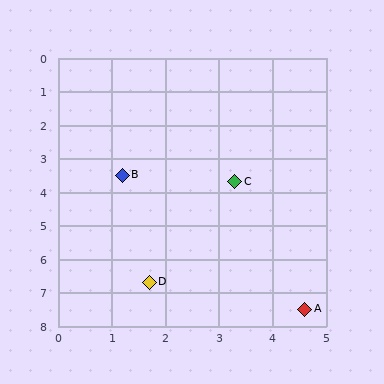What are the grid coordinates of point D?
Point D is at approximately (1.7, 6.7).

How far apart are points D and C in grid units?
Points D and C are about 3.4 grid units apart.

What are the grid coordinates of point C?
Point C is at approximately (3.3, 3.7).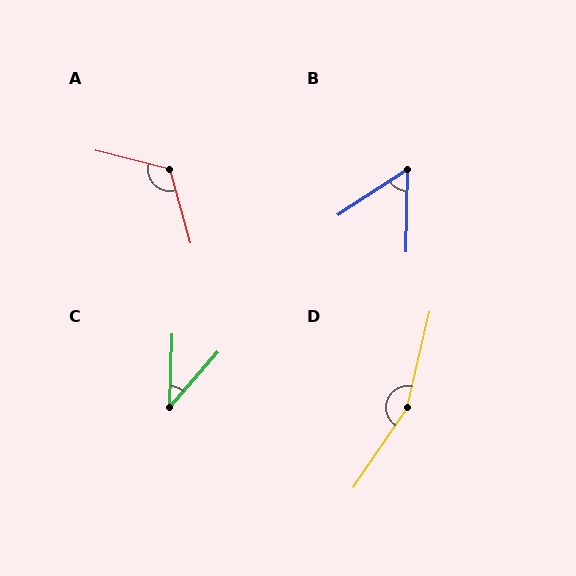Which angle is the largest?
D, at approximately 159 degrees.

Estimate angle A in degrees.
Approximately 120 degrees.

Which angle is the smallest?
C, at approximately 39 degrees.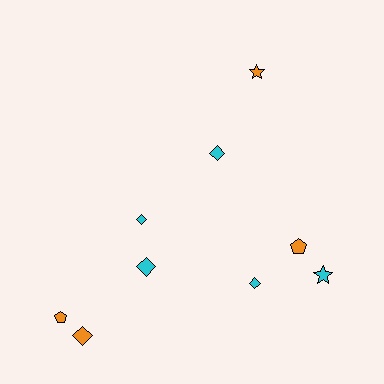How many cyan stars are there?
There is 1 cyan star.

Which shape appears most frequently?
Diamond, with 5 objects.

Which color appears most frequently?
Cyan, with 5 objects.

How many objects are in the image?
There are 9 objects.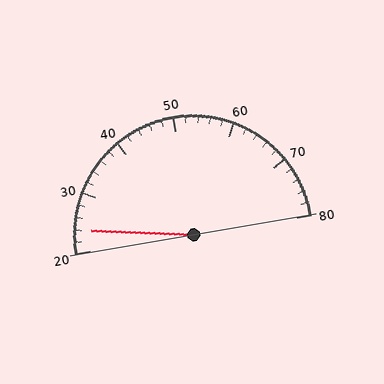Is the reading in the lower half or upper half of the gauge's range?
The reading is in the lower half of the range (20 to 80).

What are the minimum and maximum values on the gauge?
The gauge ranges from 20 to 80.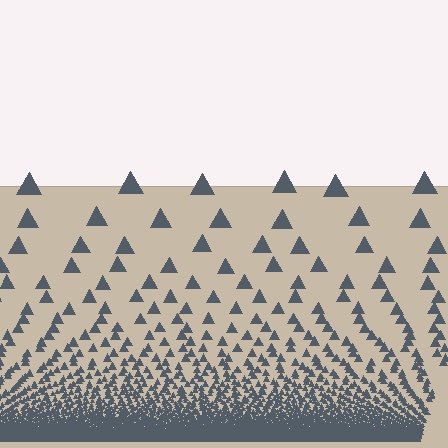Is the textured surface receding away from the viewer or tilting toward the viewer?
The surface appears to tilt toward the viewer. Texture elements get larger and sparser toward the top.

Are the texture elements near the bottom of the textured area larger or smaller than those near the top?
Smaller. The gradient is inverted — elements near the bottom are smaller and denser.